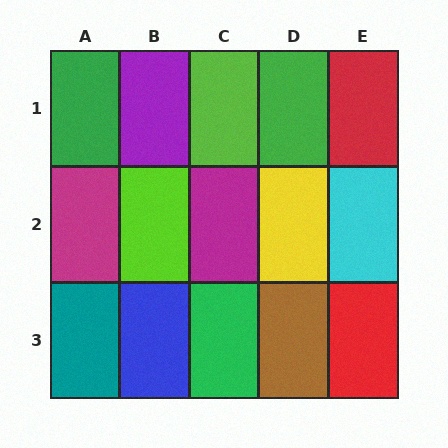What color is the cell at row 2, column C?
Magenta.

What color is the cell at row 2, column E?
Cyan.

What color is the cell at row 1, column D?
Green.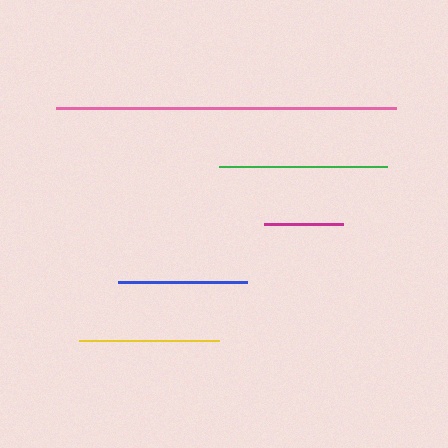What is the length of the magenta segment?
The magenta segment is approximately 79 pixels long.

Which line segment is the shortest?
The magenta line is the shortest at approximately 79 pixels.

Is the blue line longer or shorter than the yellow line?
The yellow line is longer than the blue line.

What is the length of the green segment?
The green segment is approximately 168 pixels long.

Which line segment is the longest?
The pink line is the longest at approximately 340 pixels.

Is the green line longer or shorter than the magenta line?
The green line is longer than the magenta line.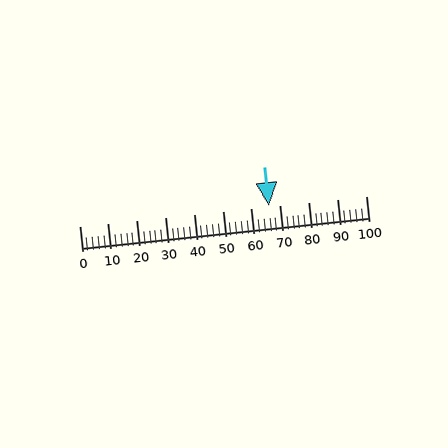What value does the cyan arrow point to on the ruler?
The cyan arrow points to approximately 66.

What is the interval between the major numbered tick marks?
The major tick marks are spaced 10 units apart.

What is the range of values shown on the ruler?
The ruler shows values from 0 to 100.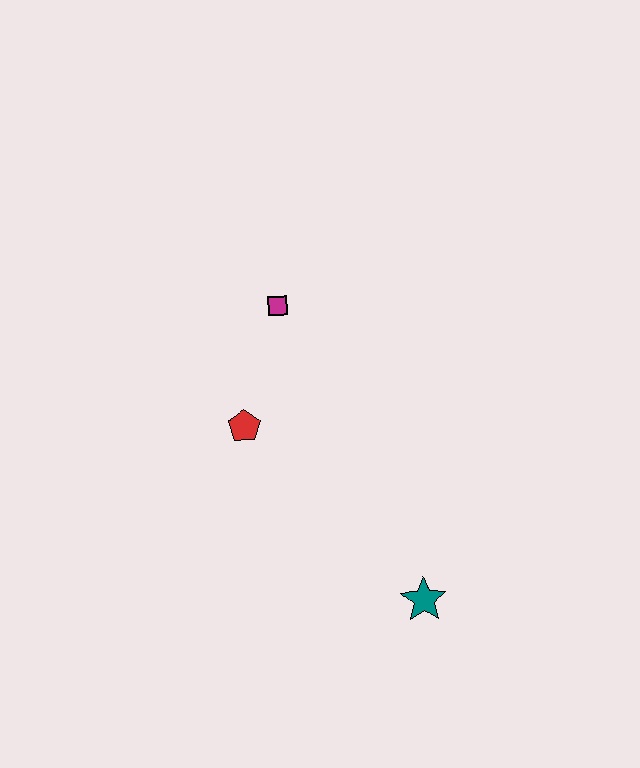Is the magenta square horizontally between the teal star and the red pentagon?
Yes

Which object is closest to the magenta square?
The red pentagon is closest to the magenta square.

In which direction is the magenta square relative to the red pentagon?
The magenta square is above the red pentagon.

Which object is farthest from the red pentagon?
The teal star is farthest from the red pentagon.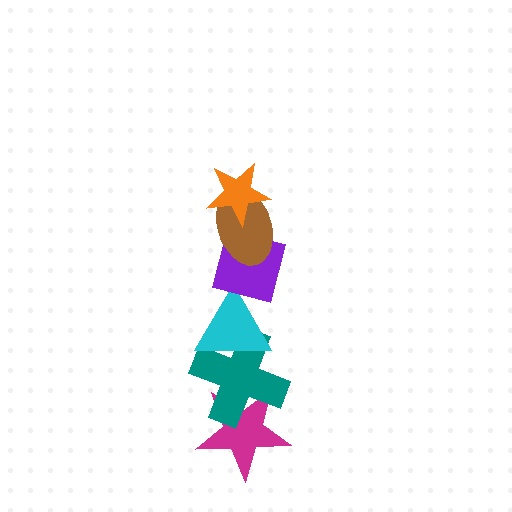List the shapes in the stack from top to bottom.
From top to bottom: the orange star, the brown ellipse, the purple square, the cyan triangle, the teal cross, the magenta star.